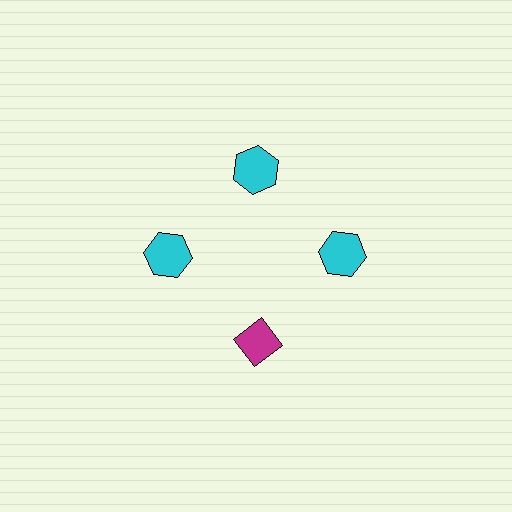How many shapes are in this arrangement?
There are 4 shapes arranged in a ring pattern.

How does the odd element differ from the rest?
It differs in both color (magenta instead of cyan) and shape (diamond instead of hexagon).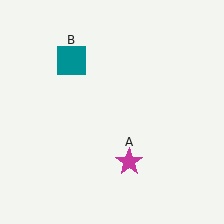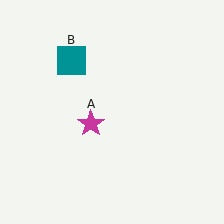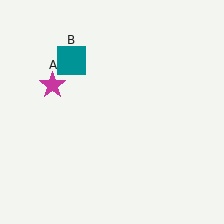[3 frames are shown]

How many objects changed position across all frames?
1 object changed position: magenta star (object A).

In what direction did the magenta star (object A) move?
The magenta star (object A) moved up and to the left.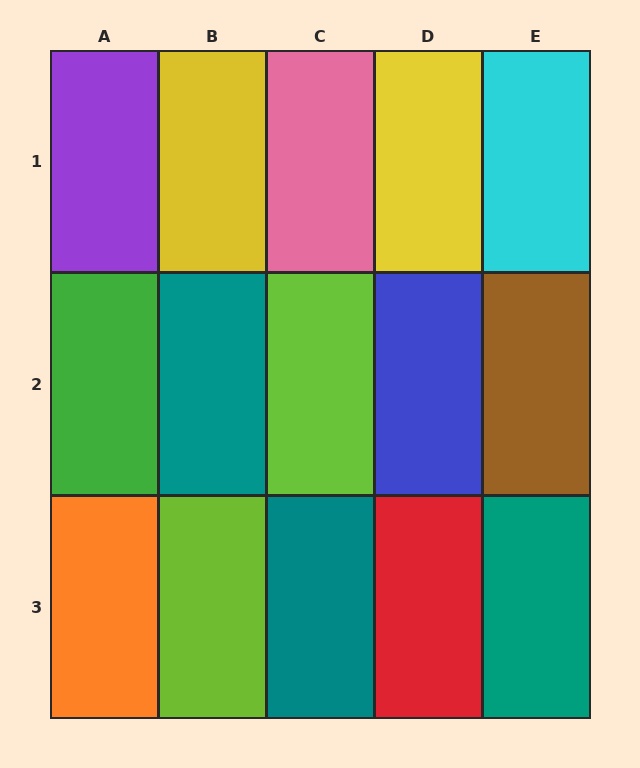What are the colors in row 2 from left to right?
Green, teal, lime, blue, brown.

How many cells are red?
1 cell is red.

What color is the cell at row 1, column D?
Yellow.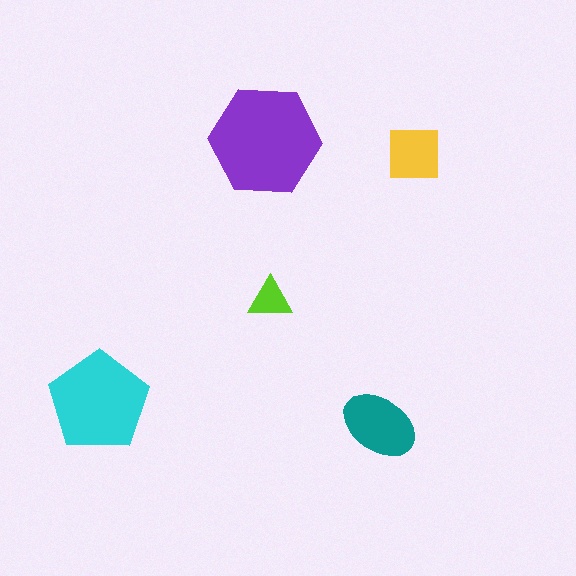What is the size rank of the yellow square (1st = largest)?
4th.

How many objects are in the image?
There are 5 objects in the image.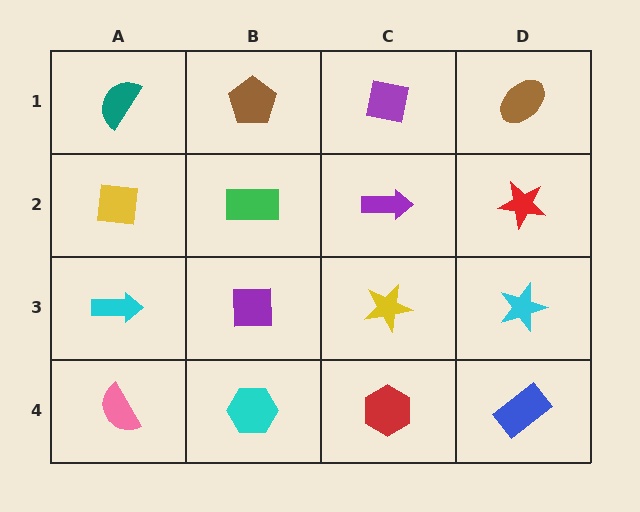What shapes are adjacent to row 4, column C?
A yellow star (row 3, column C), a cyan hexagon (row 4, column B), a blue rectangle (row 4, column D).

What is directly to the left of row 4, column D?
A red hexagon.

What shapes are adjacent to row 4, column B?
A purple square (row 3, column B), a pink semicircle (row 4, column A), a red hexagon (row 4, column C).